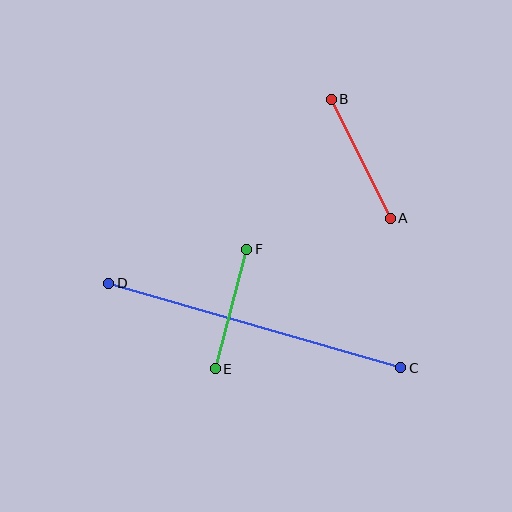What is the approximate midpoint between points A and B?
The midpoint is at approximately (361, 159) pixels.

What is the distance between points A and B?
The distance is approximately 132 pixels.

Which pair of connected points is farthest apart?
Points C and D are farthest apart.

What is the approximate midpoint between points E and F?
The midpoint is at approximately (231, 309) pixels.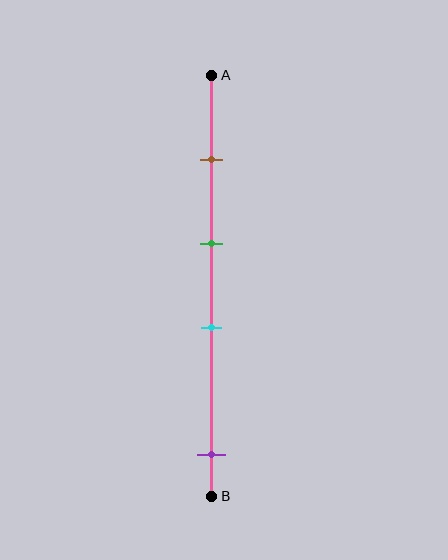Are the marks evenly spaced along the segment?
No, the marks are not evenly spaced.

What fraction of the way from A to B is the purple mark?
The purple mark is approximately 90% (0.9) of the way from A to B.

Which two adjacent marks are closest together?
The green and cyan marks are the closest adjacent pair.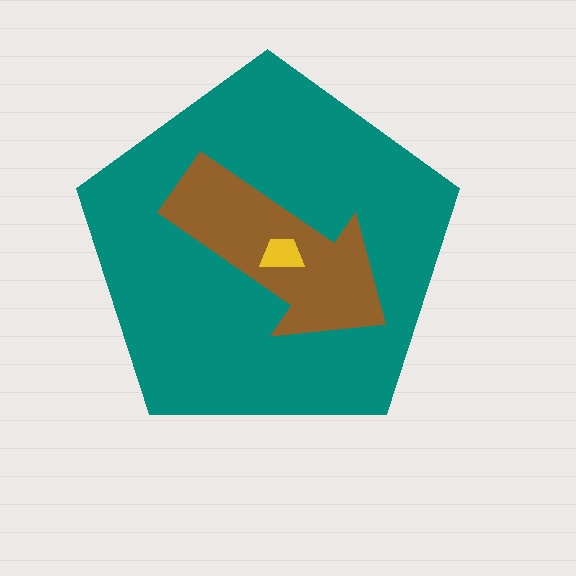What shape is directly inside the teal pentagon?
The brown arrow.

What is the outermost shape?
The teal pentagon.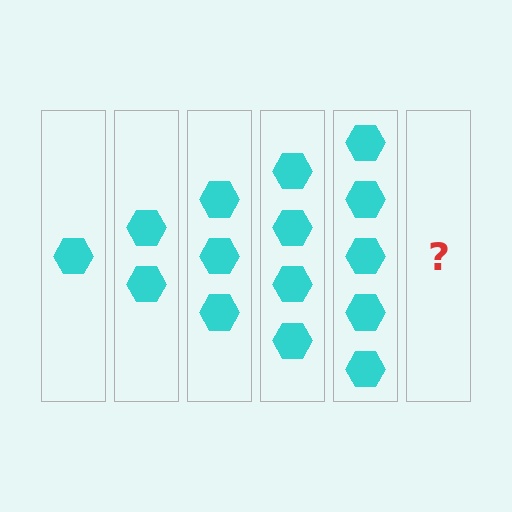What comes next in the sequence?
The next element should be 6 hexagons.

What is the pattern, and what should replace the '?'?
The pattern is that each step adds one more hexagon. The '?' should be 6 hexagons.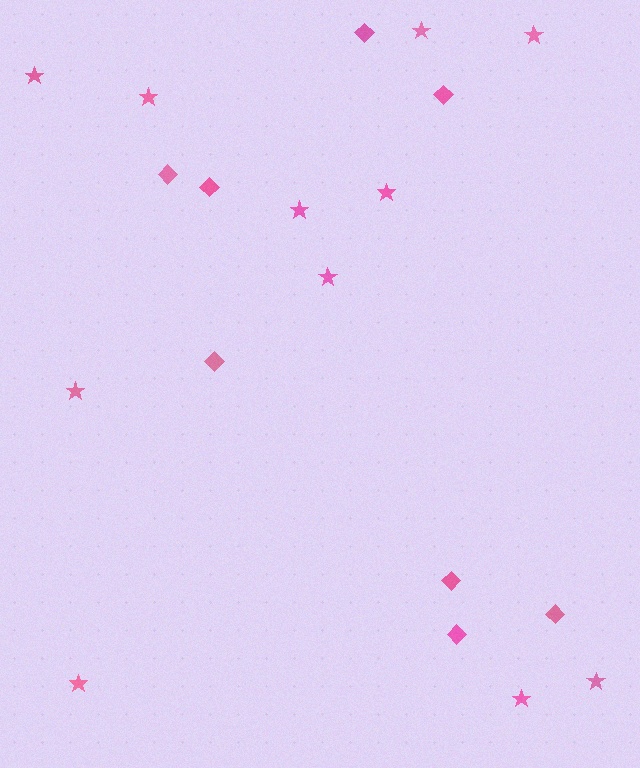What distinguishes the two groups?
There are 2 groups: one group of diamonds (8) and one group of stars (11).